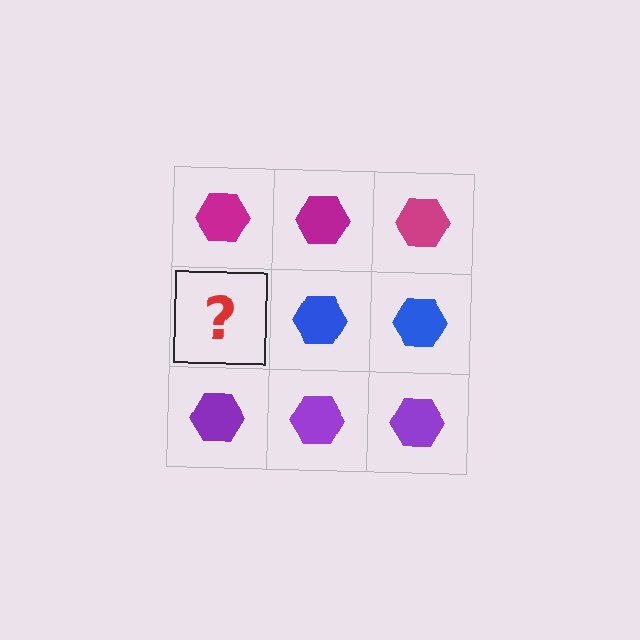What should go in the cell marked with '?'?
The missing cell should contain a blue hexagon.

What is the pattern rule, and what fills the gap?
The rule is that each row has a consistent color. The gap should be filled with a blue hexagon.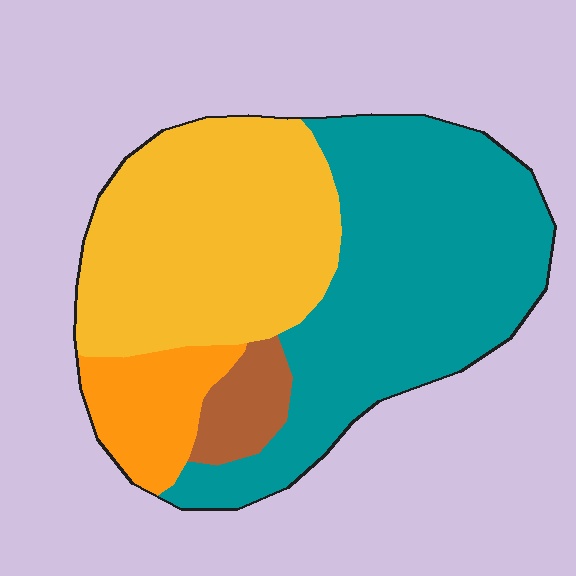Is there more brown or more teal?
Teal.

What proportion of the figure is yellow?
Yellow takes up between a third and a half of the figure.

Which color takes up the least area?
Brown, at roughly 5%.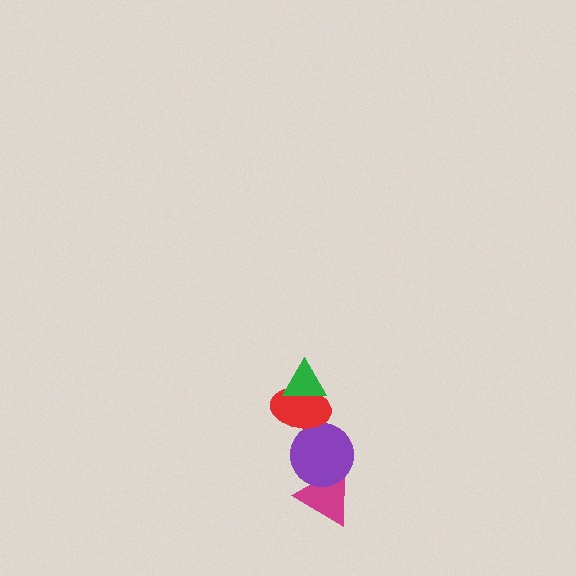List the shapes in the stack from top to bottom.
From top to bottom: the green triangle, the red ellipse, the purple circle, the magenta triangle.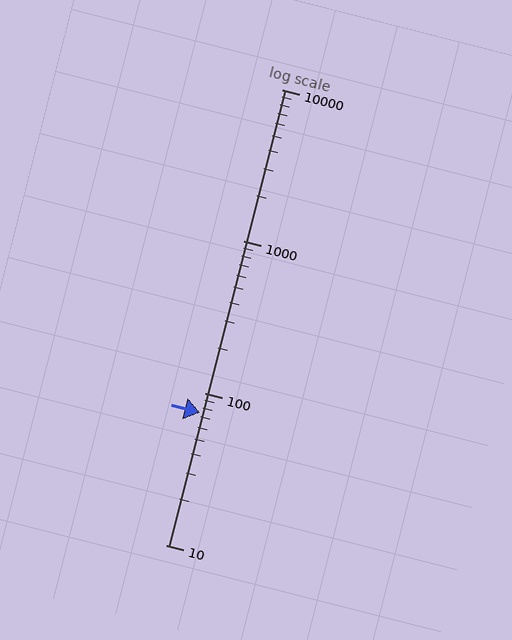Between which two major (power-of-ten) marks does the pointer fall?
The pointer is between 10 and 100.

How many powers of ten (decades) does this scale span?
The scale spans 3 decades, from 10 to 10000.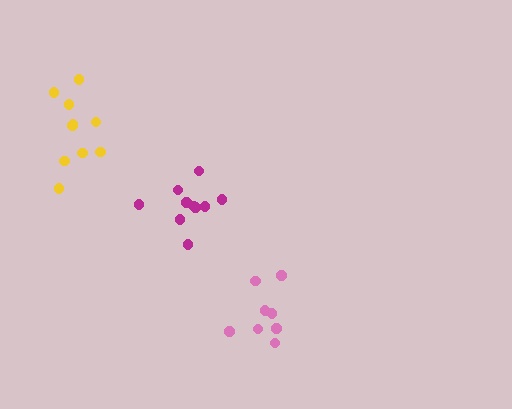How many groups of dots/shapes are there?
There are 3 groups.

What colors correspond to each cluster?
The clusters are colored: magenta, pink, yellow.